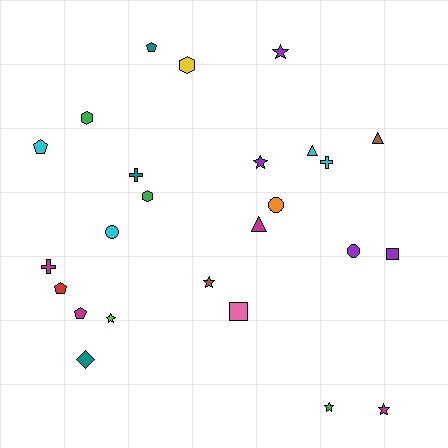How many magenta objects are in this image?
There are 4 magenta objects.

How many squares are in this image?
There are 2 squares.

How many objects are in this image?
There are 25 objects.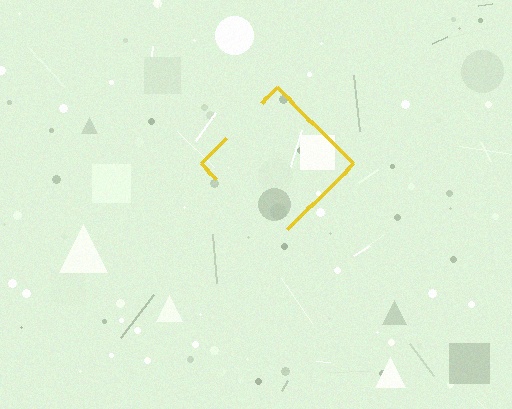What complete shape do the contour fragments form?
The contour fragments form a diamond.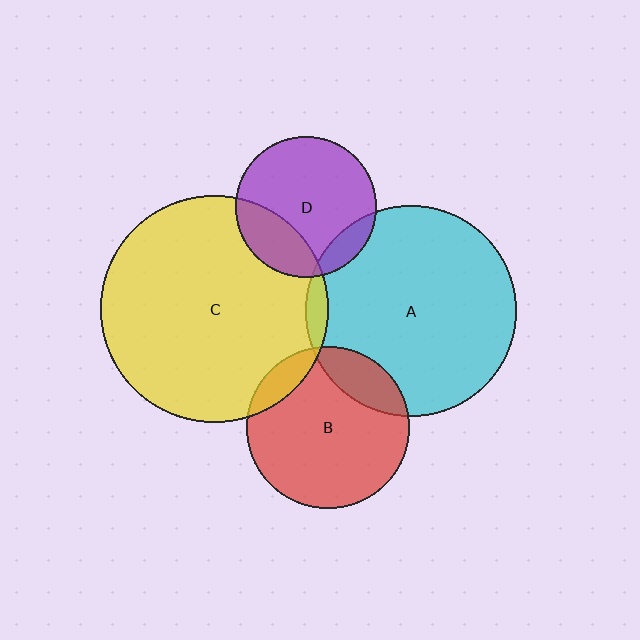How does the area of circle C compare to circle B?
Approximately 2.0 times.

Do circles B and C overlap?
Yes.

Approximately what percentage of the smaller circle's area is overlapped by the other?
Approximately 10%.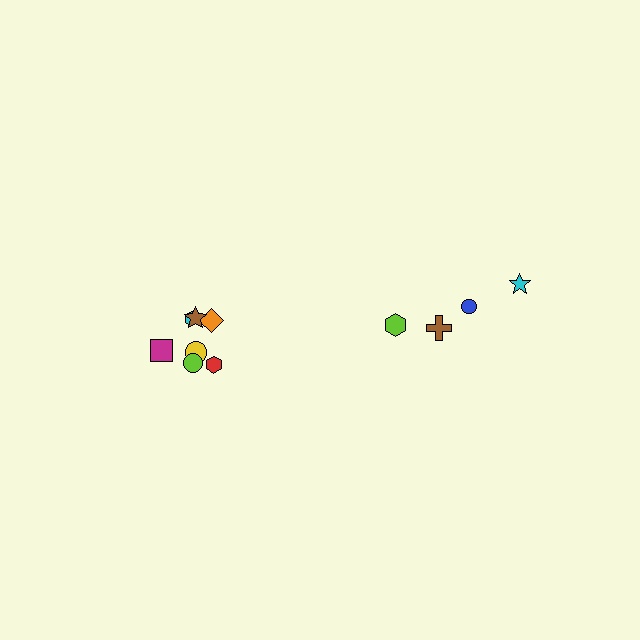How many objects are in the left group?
There are 7 objects.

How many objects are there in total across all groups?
There are 11 objects.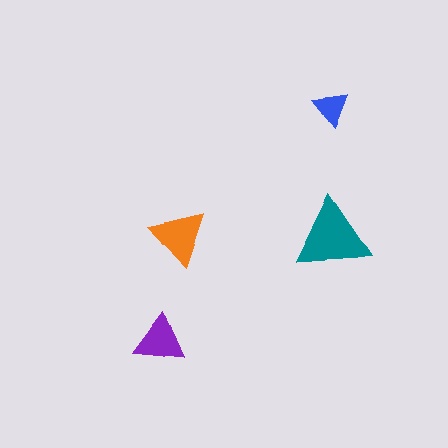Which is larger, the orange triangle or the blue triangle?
The orange one.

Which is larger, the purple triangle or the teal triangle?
The teal one.